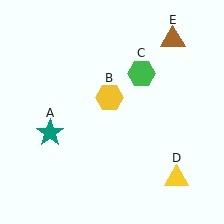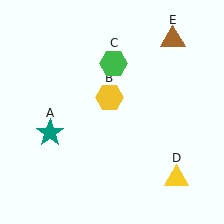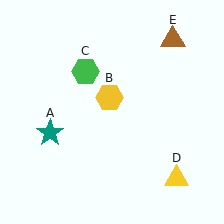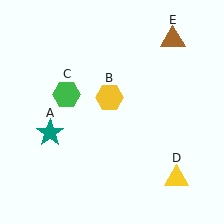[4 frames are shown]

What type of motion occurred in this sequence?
The green hexagon (object C) rotated counterclockwise around the center of the scene.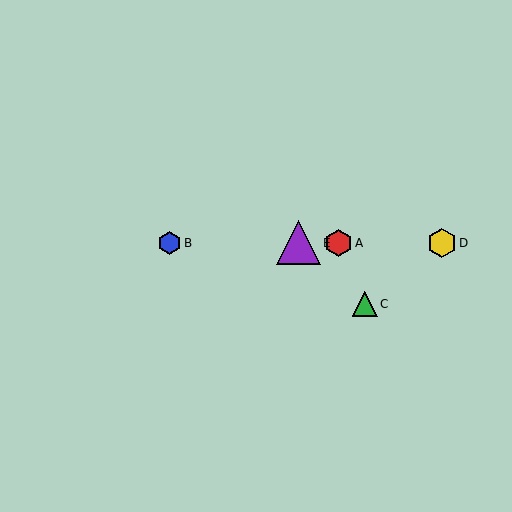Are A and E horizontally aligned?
Yes, both are at y≈243.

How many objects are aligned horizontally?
4 objects (A, B, D, E) are aligned horizontally.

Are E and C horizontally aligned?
No, E is at y≈243 and C is at y≈304.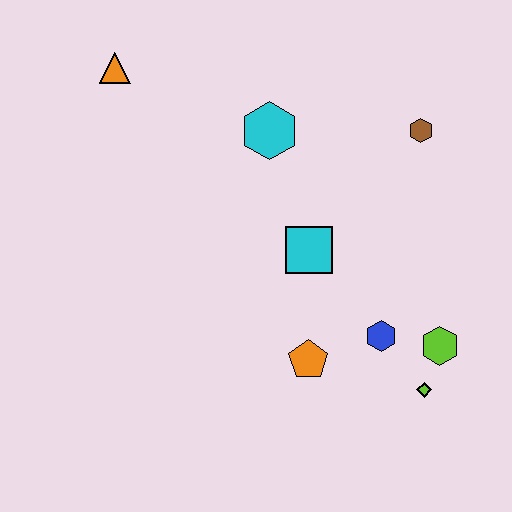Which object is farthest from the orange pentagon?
The orange triangle is farthest from the orange pentagon.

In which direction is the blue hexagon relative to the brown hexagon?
The blue hexagon is below the brown hexagon.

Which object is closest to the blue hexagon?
The lime hexagon is closest to the blue hexagon.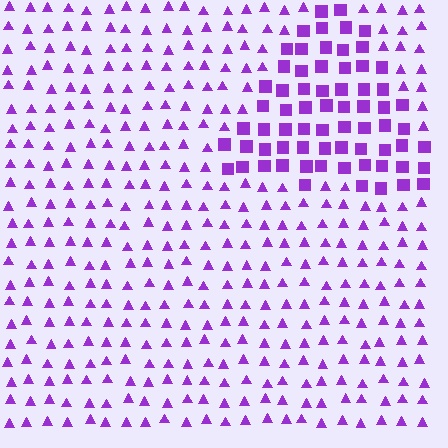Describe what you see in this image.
The image is filled with small purple elements arranged in a uniform grid. A triangle-shaped region contains squares, while the surrounding area contains triangles. The boundary is defined purely by the change in element shape.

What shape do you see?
I see a triangle.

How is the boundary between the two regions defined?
The boundary is defined by a change in element shape: squares inside vs. triangles outside. All elements share the same color and spacing.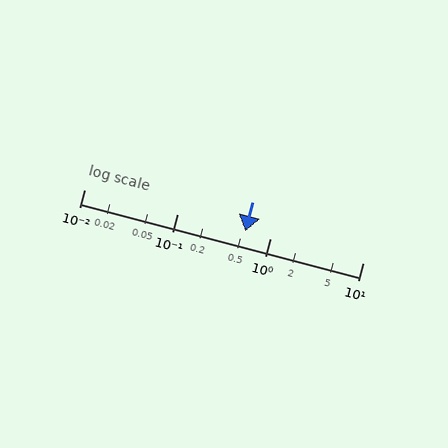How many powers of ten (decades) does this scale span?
The scale spans 3 decades, from 0.01 to 10.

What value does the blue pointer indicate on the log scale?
The pointer indicates approximately 0.54.